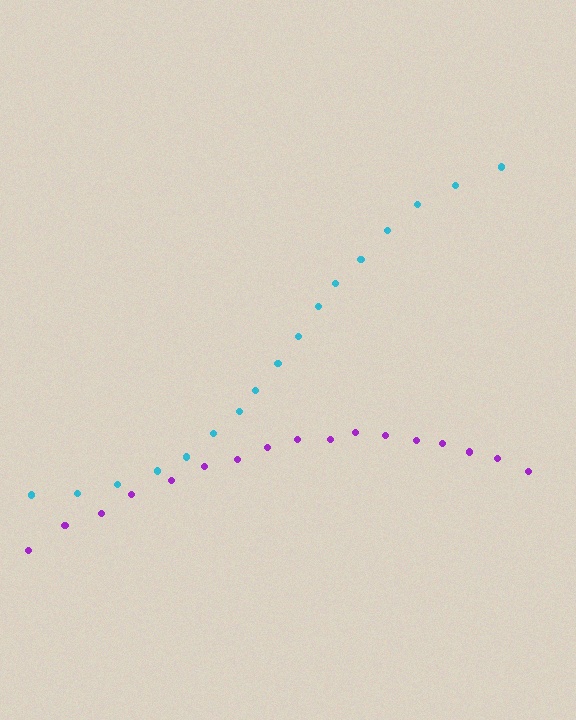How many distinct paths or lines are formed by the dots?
There are 2 distinct paths.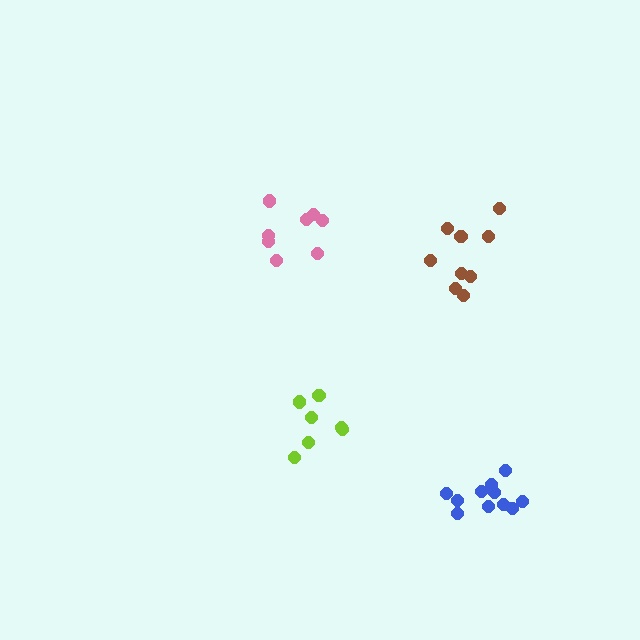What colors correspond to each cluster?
The clusters are colored: brown, blue, pink, lime.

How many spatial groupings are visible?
There are 4 spatial groupings.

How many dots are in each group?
Group 1: 9 dots, Group 2: 11 dots, Group 3: 8 dots, Group 4: 7 dots (35 total).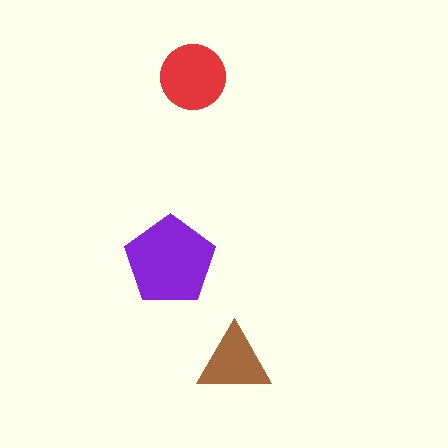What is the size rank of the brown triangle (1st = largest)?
3rd.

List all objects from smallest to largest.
The brown triangle, the red circle, the purple pentagon.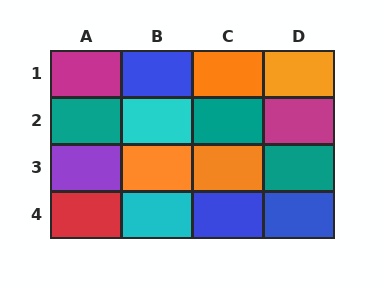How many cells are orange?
4 cells are orange.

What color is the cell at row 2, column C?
Teal.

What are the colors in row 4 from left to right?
Red, cyan, blue, blue.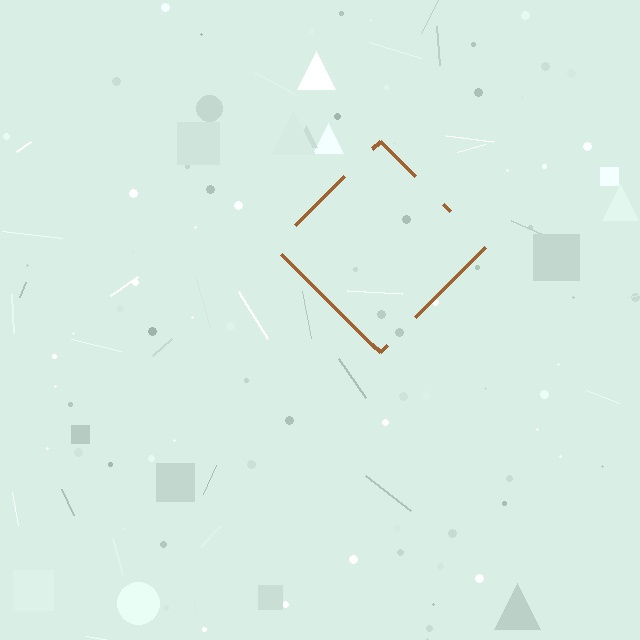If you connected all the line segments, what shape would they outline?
They would outline a diamond.